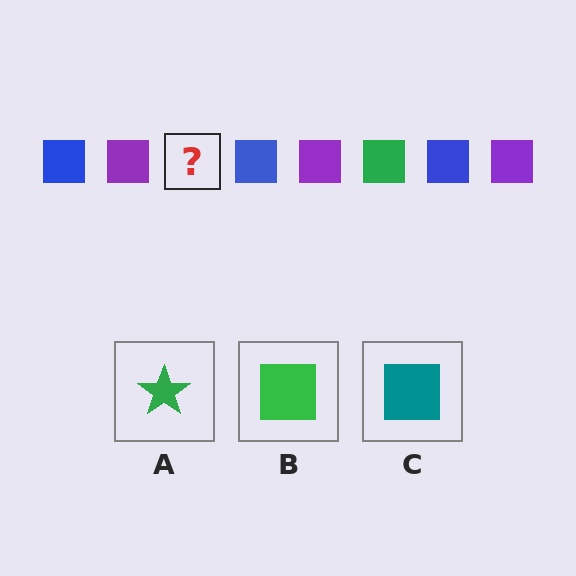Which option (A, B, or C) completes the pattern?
B.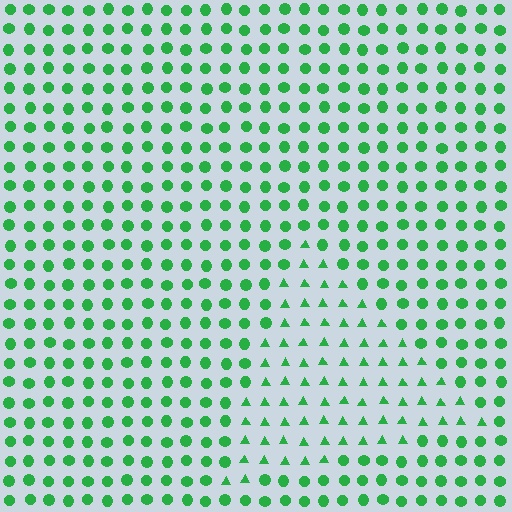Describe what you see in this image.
The image is filled with small green elements arranged in a uniform grid. A triangle-shaped region contains triangles, while the surrounding area contains circles. The boundary is defined purely by the change in element shape.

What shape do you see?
I see a triangle.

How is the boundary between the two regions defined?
The boundary is defined by a change in element shape: triangles inside vs. circles outside. All elements share the same color and spacing.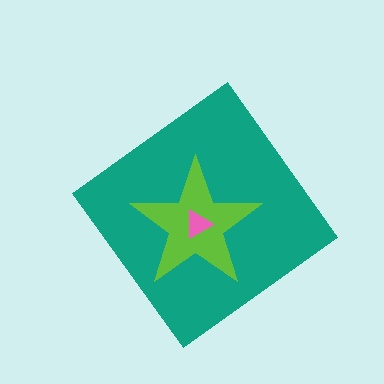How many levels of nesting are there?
3.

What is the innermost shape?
The pink triangle.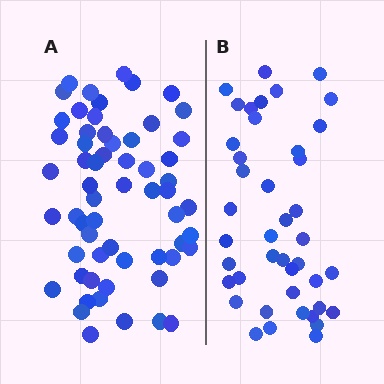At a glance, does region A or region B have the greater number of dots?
Region A (the left region) has more dots.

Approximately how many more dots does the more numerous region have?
Region A has approximately 20 more dots than region B.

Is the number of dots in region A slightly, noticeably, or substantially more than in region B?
Region A has noticeably more, but not dramatically so. The ratio is roughly 1.4 to 1.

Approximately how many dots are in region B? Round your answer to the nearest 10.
About 40 dots. (The exact count is 42, which rounds to 40.)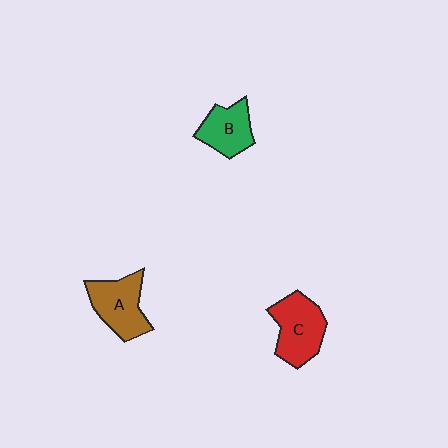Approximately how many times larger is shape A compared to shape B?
Approximately 1.2 times.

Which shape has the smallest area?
Shape B (green).